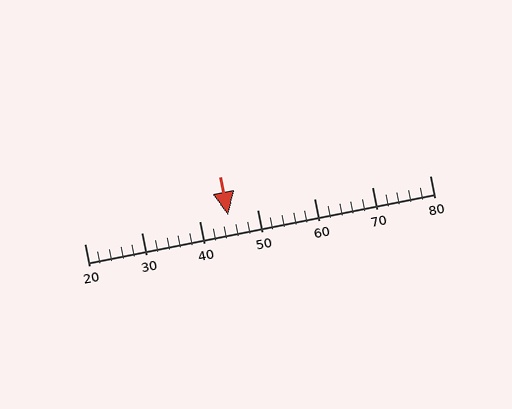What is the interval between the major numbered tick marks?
The major tick marks are spaced 10 units apart.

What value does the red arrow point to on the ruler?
The red arrow points to approximately 45.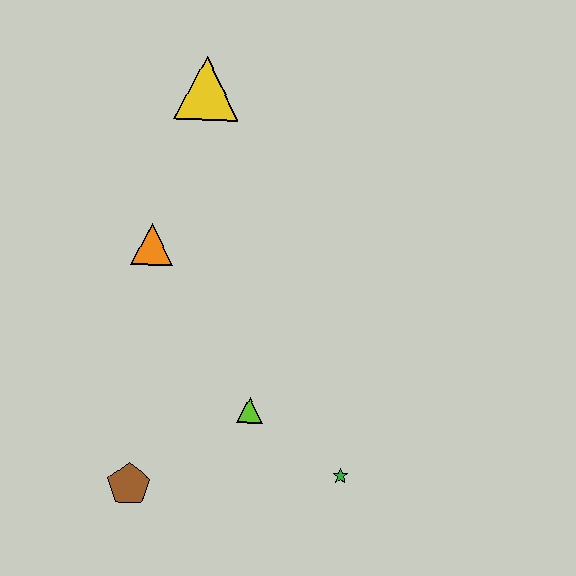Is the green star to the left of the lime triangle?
No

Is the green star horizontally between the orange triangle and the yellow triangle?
No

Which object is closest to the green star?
The lime triangle is closest to the green star.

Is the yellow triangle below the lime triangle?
No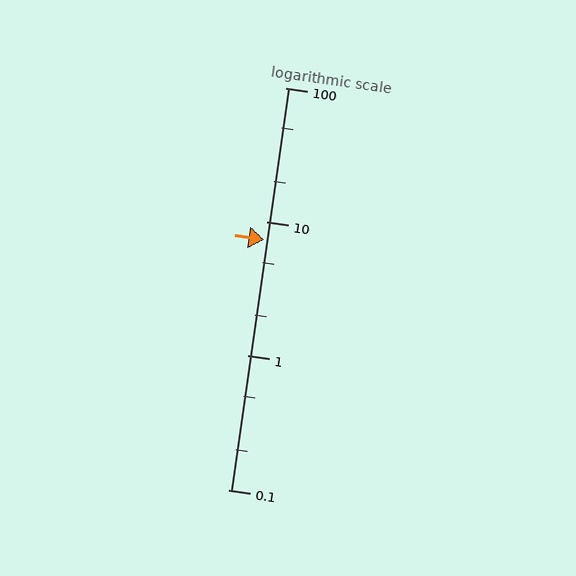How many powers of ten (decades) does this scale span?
The scale spans 3 decades, from 0.1 to 100.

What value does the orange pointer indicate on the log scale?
The pointer indicates approximately 7.3.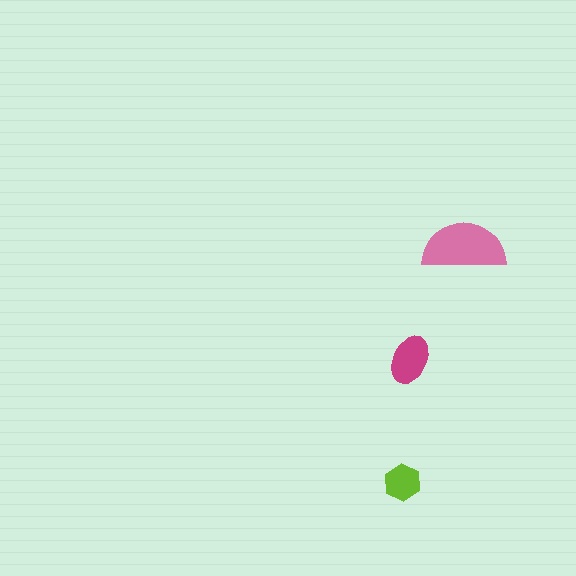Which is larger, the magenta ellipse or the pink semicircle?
The pink semicircle.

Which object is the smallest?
The lime hexagon.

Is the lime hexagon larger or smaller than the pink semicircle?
Smaller.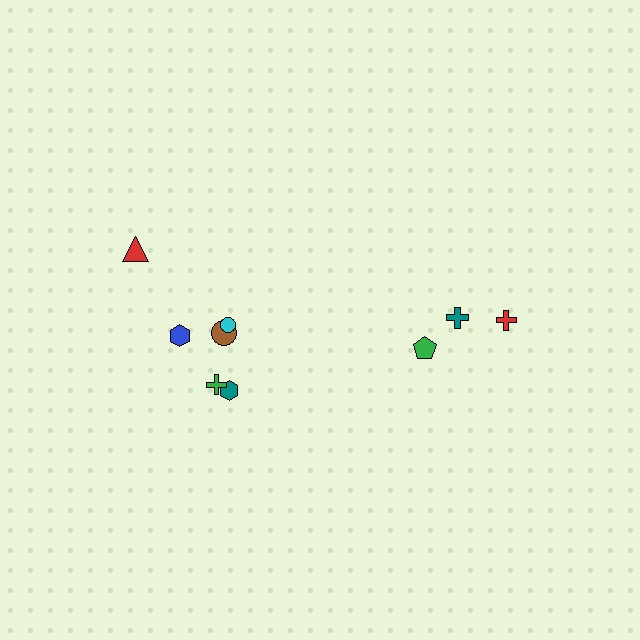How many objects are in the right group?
There are 3 objects.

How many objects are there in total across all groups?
There are 9 objects.